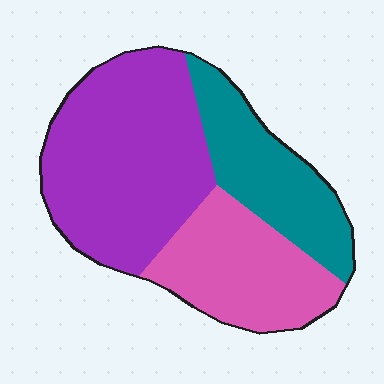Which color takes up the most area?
Purple, at roughly 50%.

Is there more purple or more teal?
Purple.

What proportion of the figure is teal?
Teal takes up about one quarter (1/4) of the figure.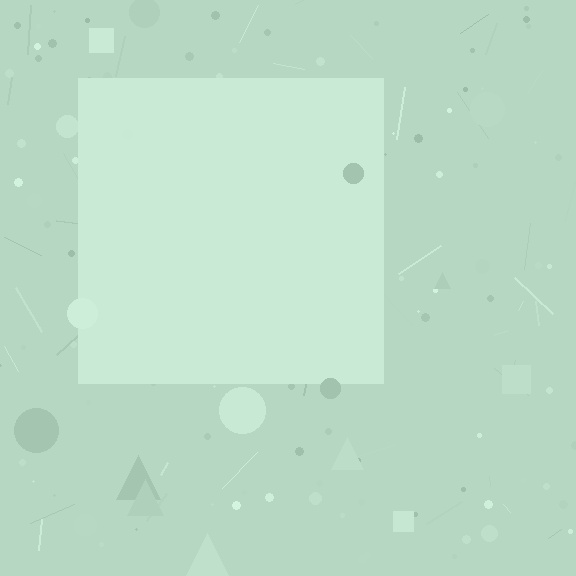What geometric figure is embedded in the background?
A square is embedded in the background.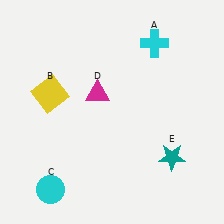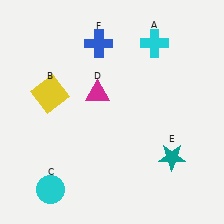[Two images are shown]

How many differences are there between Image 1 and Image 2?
There is 1 difference between the two images.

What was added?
A blue cross (F) was added in Image 2.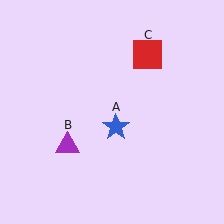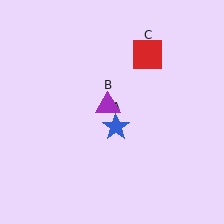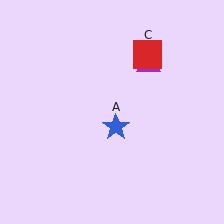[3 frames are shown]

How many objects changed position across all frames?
1 object changed position: purple triangle (object B).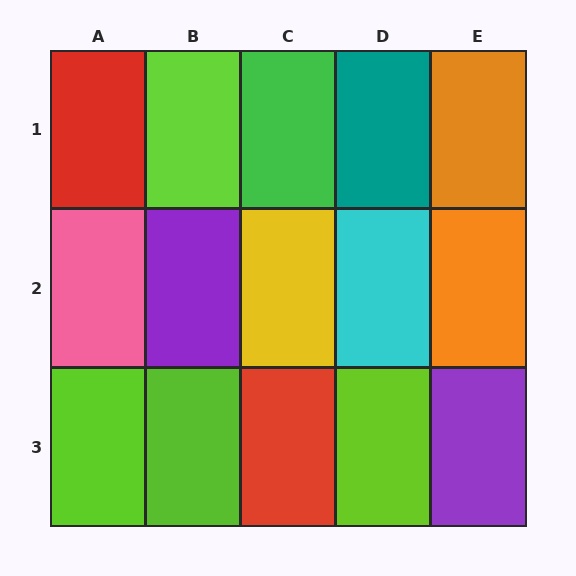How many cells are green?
1 cell is green.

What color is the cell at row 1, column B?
Lime.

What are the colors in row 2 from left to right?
Pink, purple, yellow, cyan, orange.